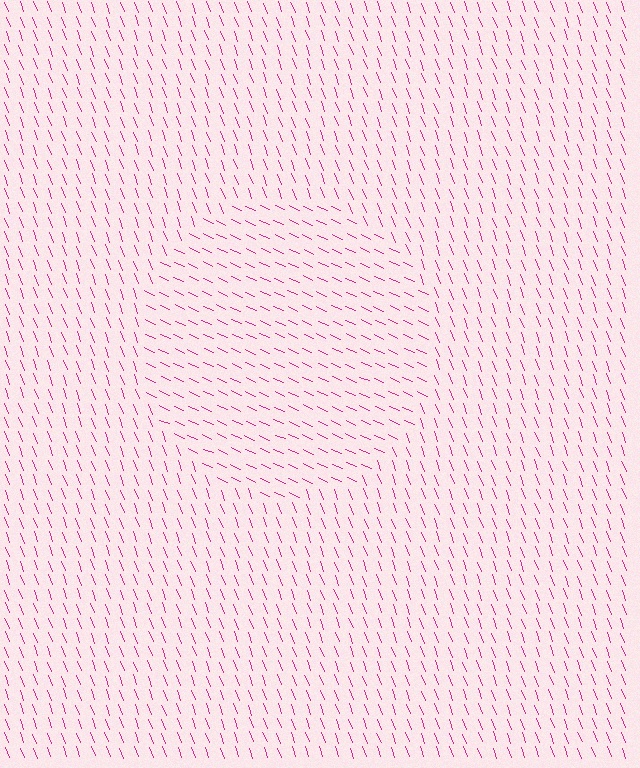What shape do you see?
I see a circle.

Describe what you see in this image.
The image is filled with small magenta line segments. A circle region in the image has lines oriented differently from the surrounding lines, creating a visible texture boundary.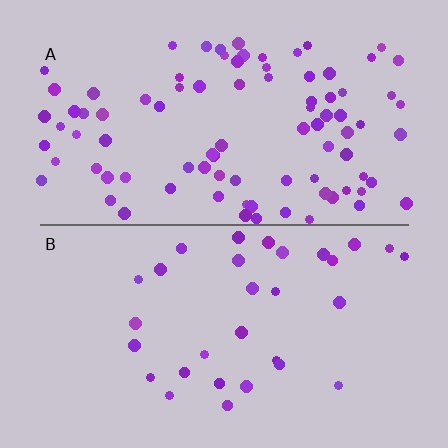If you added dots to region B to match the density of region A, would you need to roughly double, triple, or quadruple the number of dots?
Approximately triple.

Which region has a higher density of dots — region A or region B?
A (the top).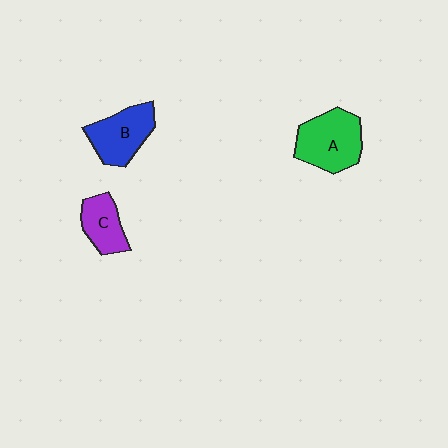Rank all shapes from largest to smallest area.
From largest to smallest: A (green), B (blue), C (purple).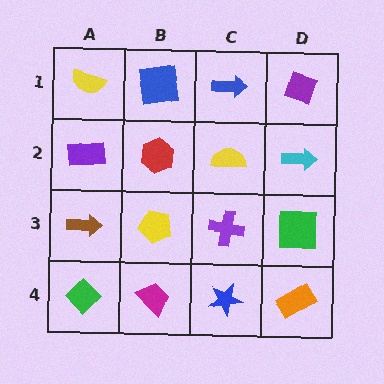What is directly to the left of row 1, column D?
A blue arrow.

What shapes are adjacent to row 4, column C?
A purple cross (row 3, column C), a magenta trapezoid (row 4, column B), an orange rectangle (row 4, column D).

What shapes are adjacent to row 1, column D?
A cyan arrow (row 2, column D), a blue arrow (row 1, column C).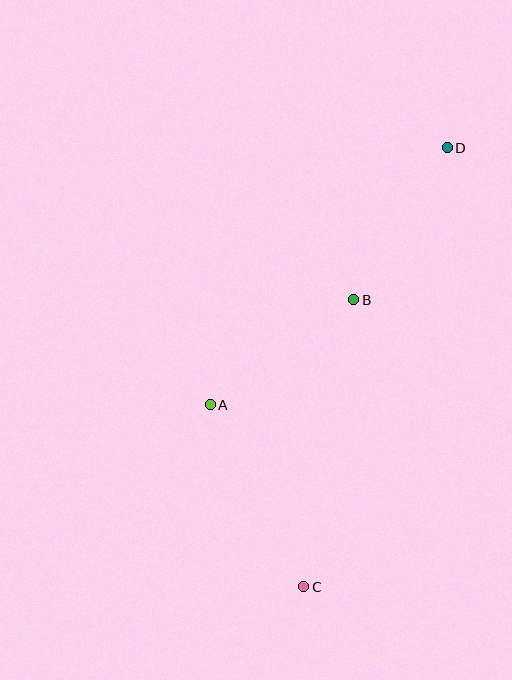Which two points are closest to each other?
Points A and B are closest to each other.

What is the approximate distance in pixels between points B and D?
The distance between B and D is approximately 179 pixels.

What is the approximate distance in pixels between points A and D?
The distance between A and D is approximately 350 pixels.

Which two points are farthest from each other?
Points C and D are farthest from each other.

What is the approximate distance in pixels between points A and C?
The distance between A and C is approximately 205 pixels.